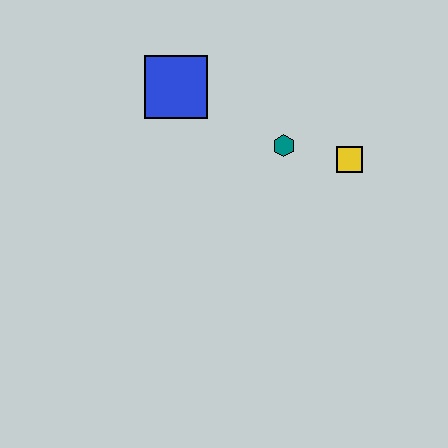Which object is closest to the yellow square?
The teal hexagon is closest to the yellow square.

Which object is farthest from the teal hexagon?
The blue square is farthest from the teal hexagon.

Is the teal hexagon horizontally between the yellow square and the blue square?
Yes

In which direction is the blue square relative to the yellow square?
The blue square is to the left of the yellow square.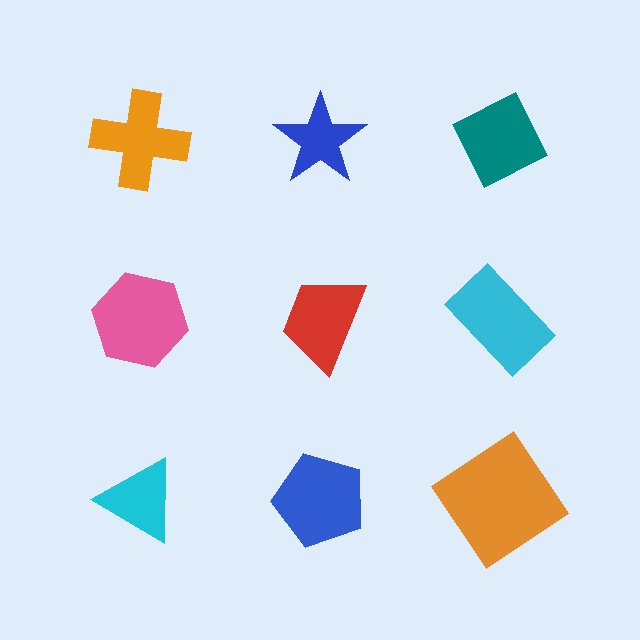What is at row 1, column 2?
A blue star.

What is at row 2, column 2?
A red trapezoid.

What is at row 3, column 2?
A blue pentagon.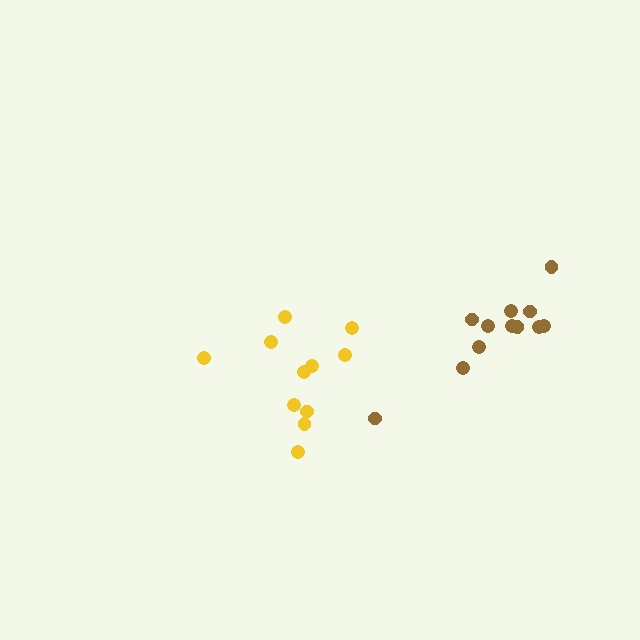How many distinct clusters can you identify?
There are 2 distinct clusters.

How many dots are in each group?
Group 1: 11 dots, Group 2: 12 dots (23 total).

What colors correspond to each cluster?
The clusters are colored: yellow, brown.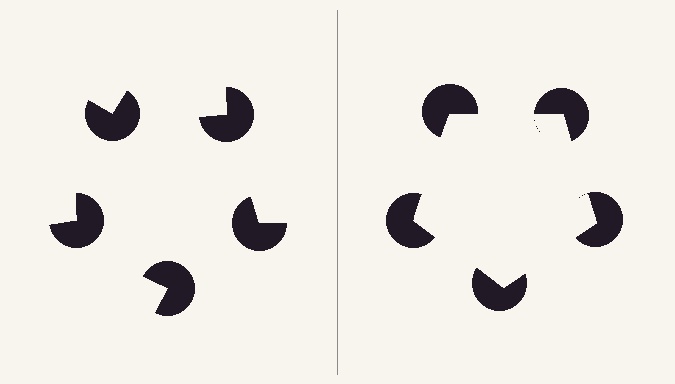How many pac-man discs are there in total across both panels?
10 — 5 on each side.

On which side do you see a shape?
An illusory pentagon appears on the right side. On the left side the wedge cuts are rotated, so no coherent shape forms.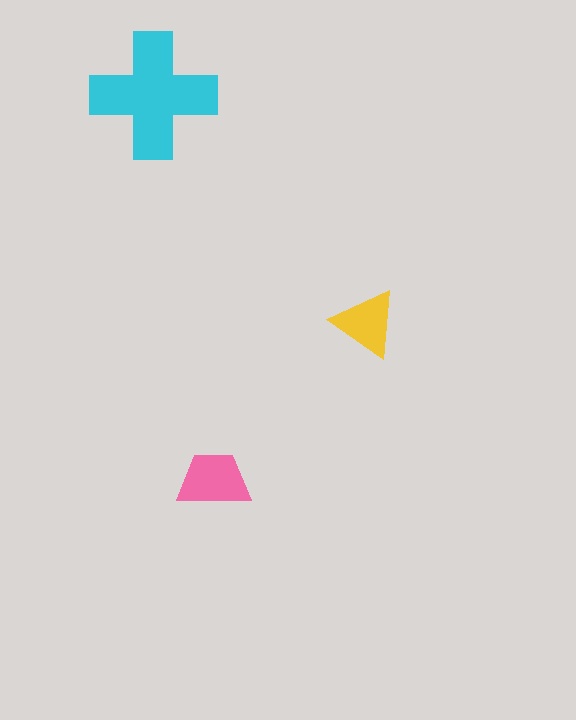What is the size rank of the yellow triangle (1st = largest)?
3rd.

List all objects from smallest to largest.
The yellow triangle, the pink trapezoid, the cyan cross.